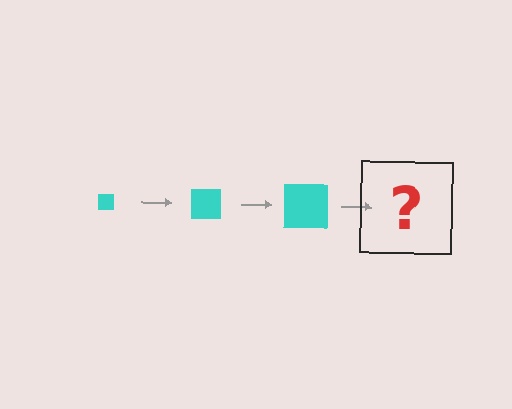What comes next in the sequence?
The next element should be a cyan square, larger than the previous one.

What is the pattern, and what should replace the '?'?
The pattern is that the square gets progressively larger each step. The '?' should be a cyan square, larger than the previous one.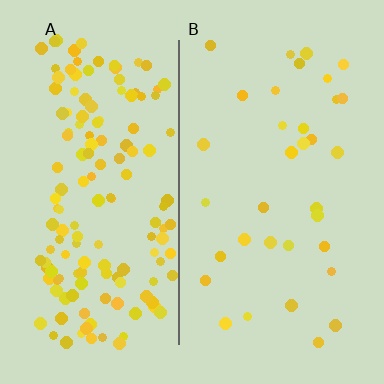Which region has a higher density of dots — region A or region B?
A (the left).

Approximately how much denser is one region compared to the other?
Approximately 4.4× — region A over region B.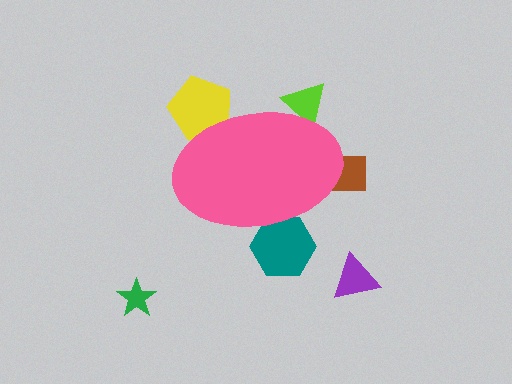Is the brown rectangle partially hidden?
Yes, the brown rectangle is partially hidden behind the pink ellipse.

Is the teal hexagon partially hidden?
Yes, the teal hexagon is partially hidden behind the pink ellipse.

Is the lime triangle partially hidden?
Yes, the lime triangle is partially hidden behind the pink ellipse.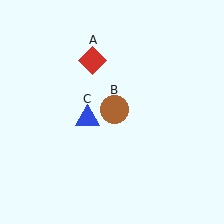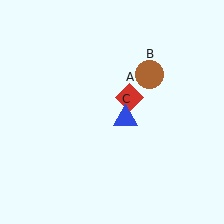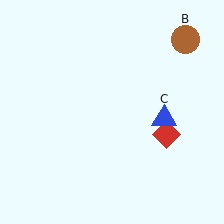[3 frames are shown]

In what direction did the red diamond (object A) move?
The red diamond (object A) moved down and to the right.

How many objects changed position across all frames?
3 objects changed position: red diamond (object A), brown circle (object B), blue triangle (object C).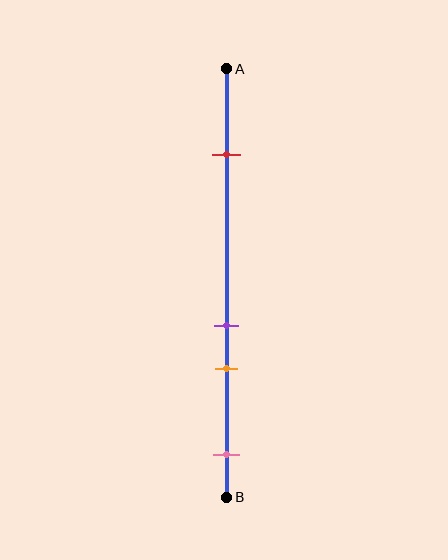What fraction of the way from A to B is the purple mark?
The purple mark is approximately 60% (0.6) of the way from A to B.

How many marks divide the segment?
There are 4 marks dividing the segment.